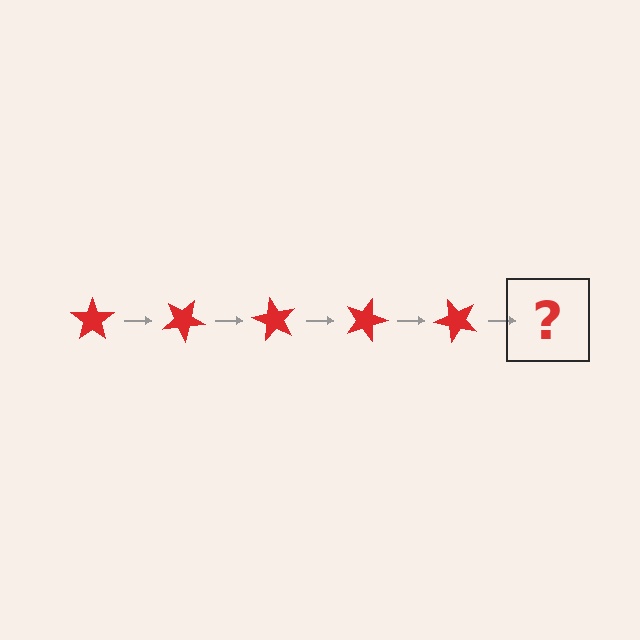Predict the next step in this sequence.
The next step is a red star rotated 150 degrees.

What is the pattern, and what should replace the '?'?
The pattern is that the star rotates 30 degrees each step. The '?' should be a red star rotated 150 degrees.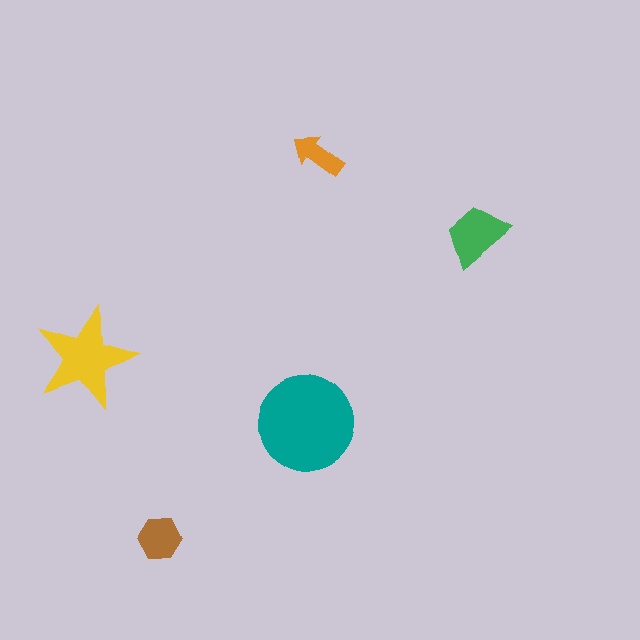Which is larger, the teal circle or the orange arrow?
The teal circle.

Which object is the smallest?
The orange arrow.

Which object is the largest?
The teal circle.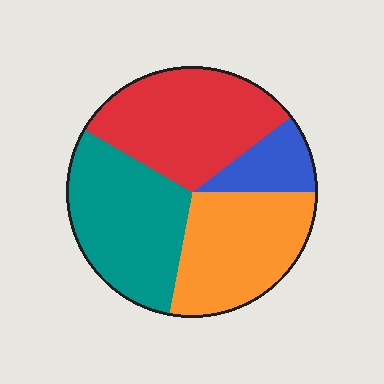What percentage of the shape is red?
Red covers 31% of the shape.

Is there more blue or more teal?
Teal.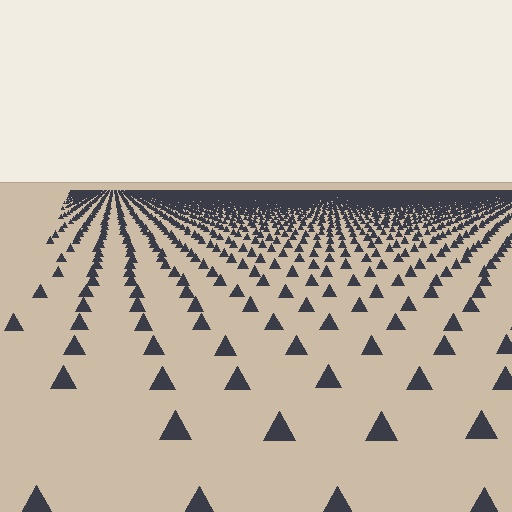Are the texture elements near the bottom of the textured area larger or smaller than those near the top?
Larger. Near the bottom, elements are closer to the viewer and appear at a bigger on-screen size.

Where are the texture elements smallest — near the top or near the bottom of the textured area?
Near the top.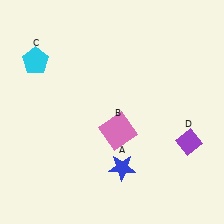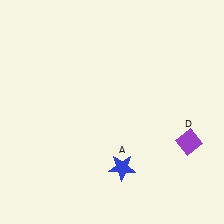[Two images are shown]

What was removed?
The pink square (B), the cyan pentagon (C) were removed in Image 2.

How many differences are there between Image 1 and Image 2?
There are 2 differences between the two images.